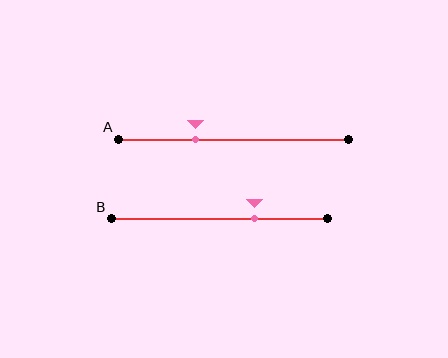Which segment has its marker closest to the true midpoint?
Segment B has its marker closest to the true midpoint.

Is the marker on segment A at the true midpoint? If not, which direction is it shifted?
No, the marker on segment A is shifted to the left by about 16% of the segment length.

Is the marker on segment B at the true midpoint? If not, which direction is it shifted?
No, the marker on segment B is shifted to the right by about 16% of the segment length.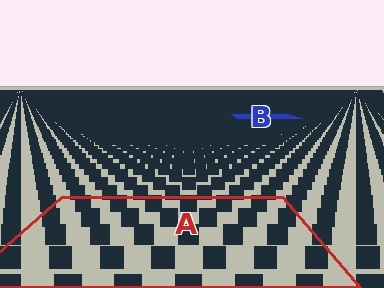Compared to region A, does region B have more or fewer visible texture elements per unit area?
Region B has more texture elements per unit area — they are packed more densely because it is farther away.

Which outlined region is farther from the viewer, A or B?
Region B is farther from the viewer — the texture elements inside it appear smaller and more densely packed.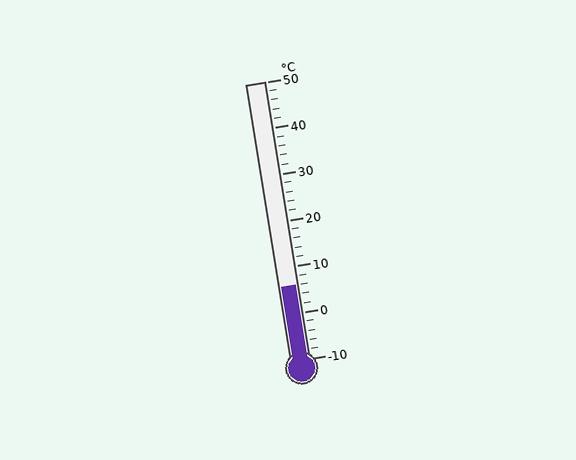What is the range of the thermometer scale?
The thermometer scale ranges from -10°C to 50°C.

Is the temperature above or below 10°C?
The temperature is below 10°C.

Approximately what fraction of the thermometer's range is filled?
The thermometer is filled to approximately 25% of its range.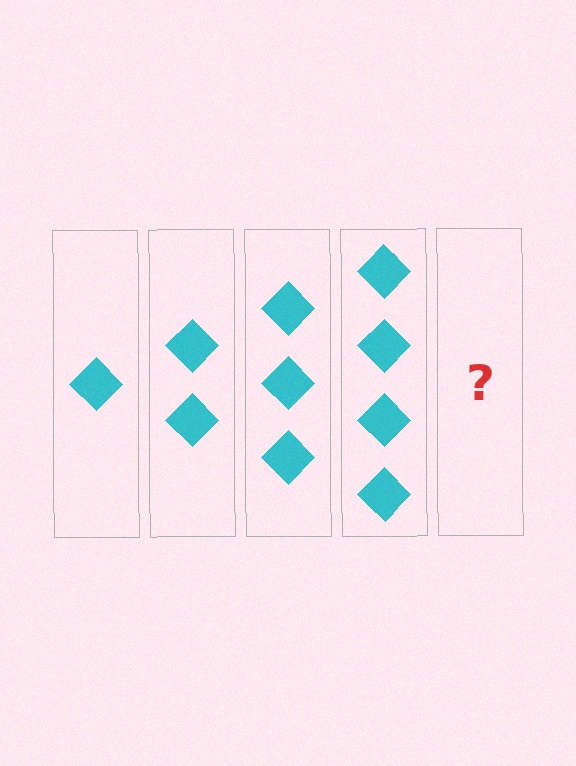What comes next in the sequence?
The next element should be 5 diamonds.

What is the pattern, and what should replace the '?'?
The pattern is that each step adds one more diamond. The '?' should be 5 diamonds.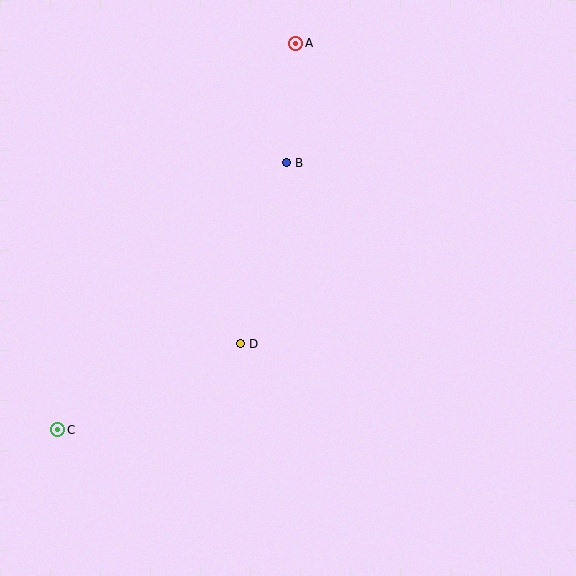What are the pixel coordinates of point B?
Point B is at (286, 163).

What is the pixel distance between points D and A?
The distance between D and A is 305 pixels.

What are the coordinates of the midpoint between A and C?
The midpoint between A and C is at (177, 236).